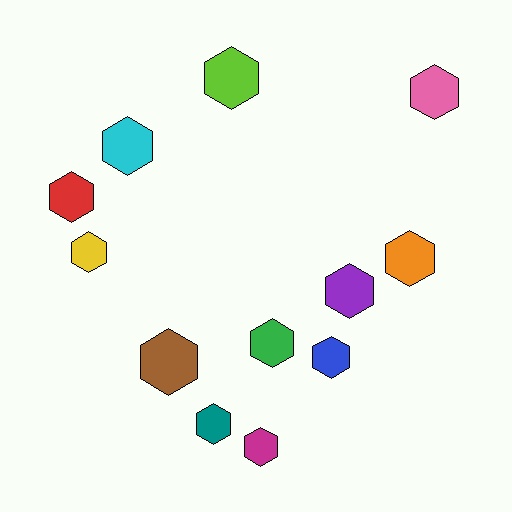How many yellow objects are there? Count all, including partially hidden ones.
There is 1 yellow object.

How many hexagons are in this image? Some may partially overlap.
There are 12 hexagons.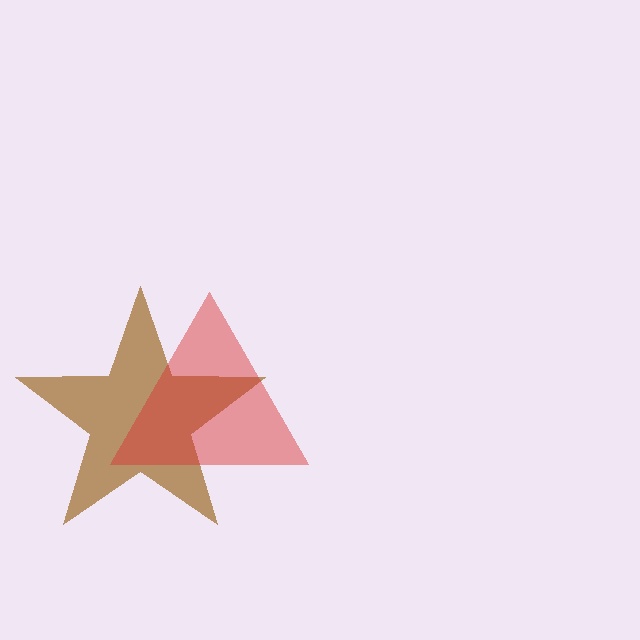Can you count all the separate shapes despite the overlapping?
Yes, there are 2 separate shapes.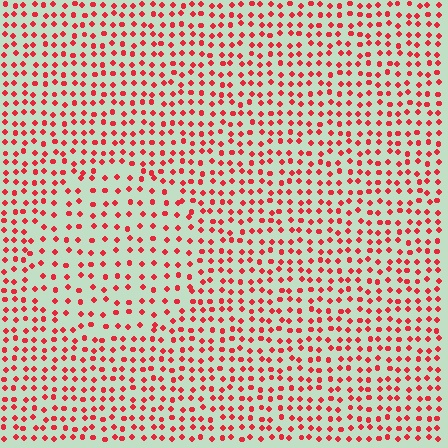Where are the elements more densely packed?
The elements are more densely packed outside the circle boundary.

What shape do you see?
I see a circle.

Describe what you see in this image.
The image contains small red elements arranged at two different densities. A circle-shaped region is visible where the elements are less densely packed than the surrounding area.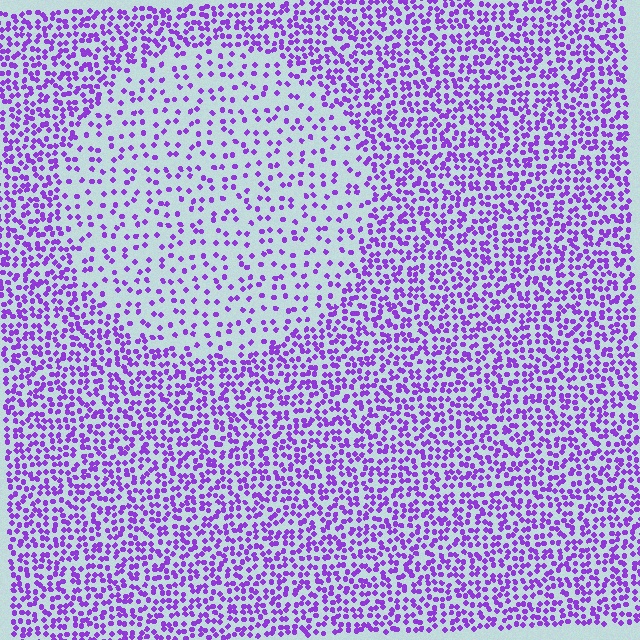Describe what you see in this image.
The image contains small purple elements arranged at two different densities. A circle-shaped region is visible where the elements are less densely packed than the surrounding area.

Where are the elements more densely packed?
The elements are more densely packed outside the circle boundary.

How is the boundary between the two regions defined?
The boundary is defined by a change in element density (approximately 2.3x ratio). All elements are the same color, size, and shape.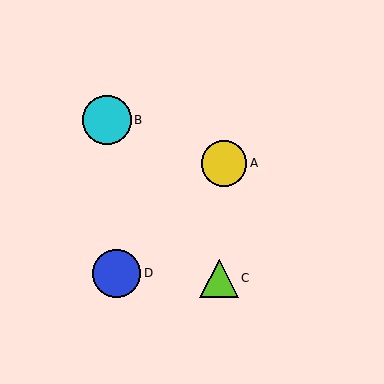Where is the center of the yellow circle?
The center of the yellow circle is at (224, 163).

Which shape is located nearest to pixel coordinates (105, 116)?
The cyan circle (labeled B) at (107, 120) is nearest to that location.